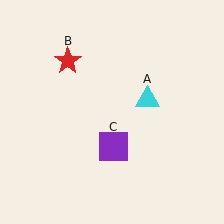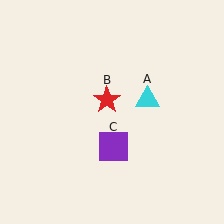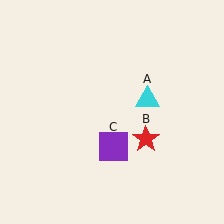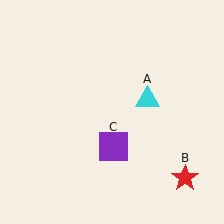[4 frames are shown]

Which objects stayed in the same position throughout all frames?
Cyan triangle (object A) and purple square (object C) remained stationary.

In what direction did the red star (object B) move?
The red star (object B) moved down and to the right.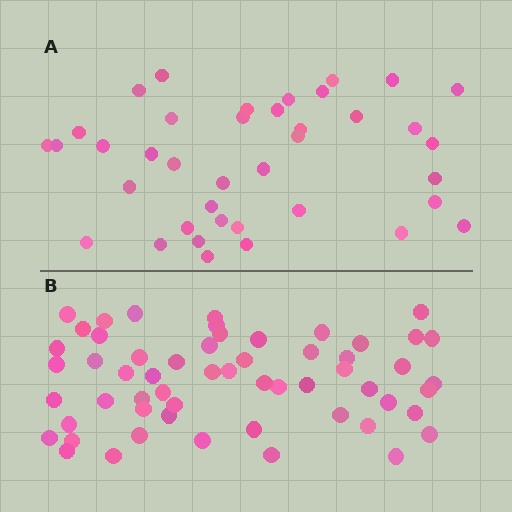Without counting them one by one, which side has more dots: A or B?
Region B (the bottom region) has more dots.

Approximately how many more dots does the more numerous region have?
Region B has approximately 20 more dots than region A.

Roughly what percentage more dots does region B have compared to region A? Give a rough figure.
About 45% more.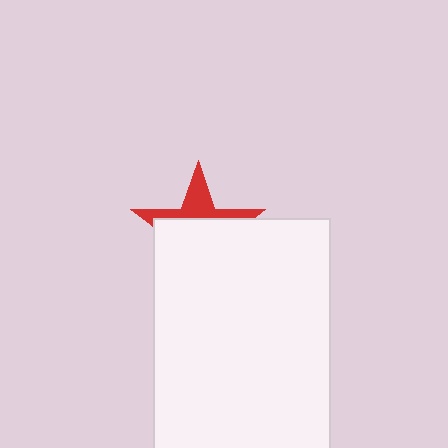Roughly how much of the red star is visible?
A small part of it is visible (roughly 32%).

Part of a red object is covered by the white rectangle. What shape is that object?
It is a star.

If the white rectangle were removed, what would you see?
You would see the complete red star.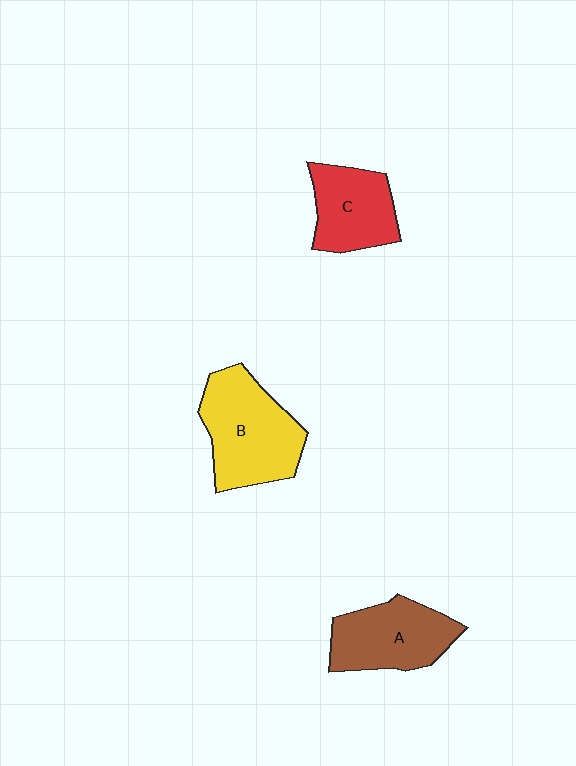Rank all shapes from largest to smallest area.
From largest to smallest: B (yellow), A (brown), C (red).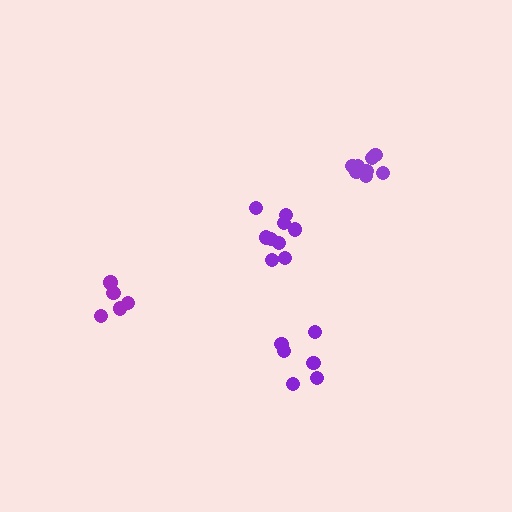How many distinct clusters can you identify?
There are 4 distinct clusters.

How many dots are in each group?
Group 1: 9 dots, Group 2: 5 dots, Group 3: 6 dots, Group 4: 8 dots (28 total).